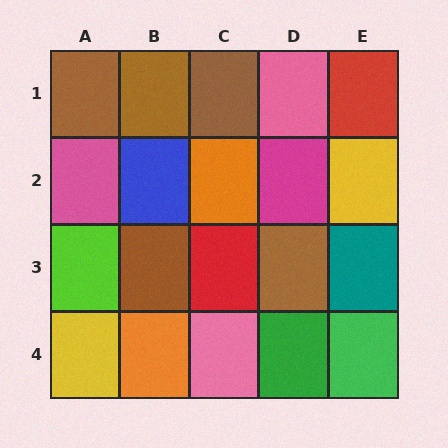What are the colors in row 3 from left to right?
Lime, brown, red, brown, teal.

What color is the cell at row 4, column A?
Yellow.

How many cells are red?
2 cells are red.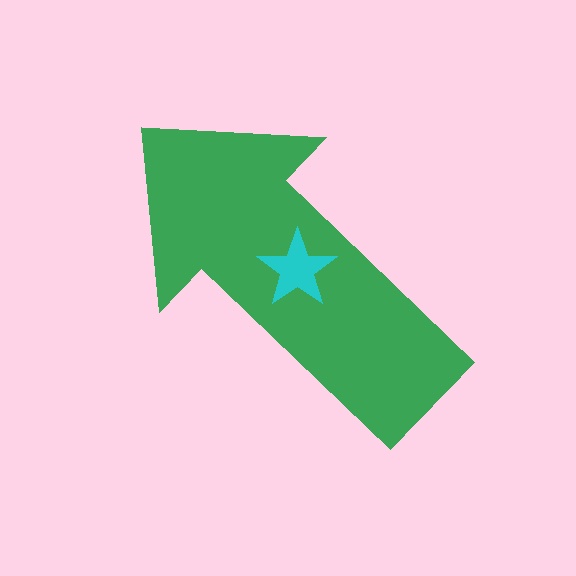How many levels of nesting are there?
2.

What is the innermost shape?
The cyan star.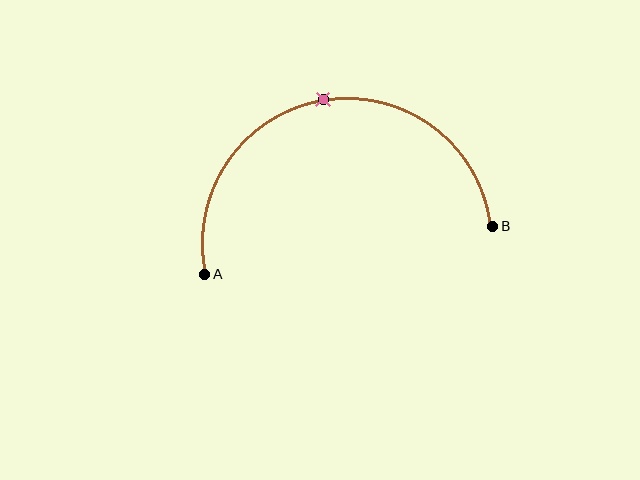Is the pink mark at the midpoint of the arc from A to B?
Yes. The pink mark lies on the arc at equal arc-length from both A and B — it is the arc midpoint.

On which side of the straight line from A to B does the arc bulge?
The arc bulges above the straight line connecting A and B.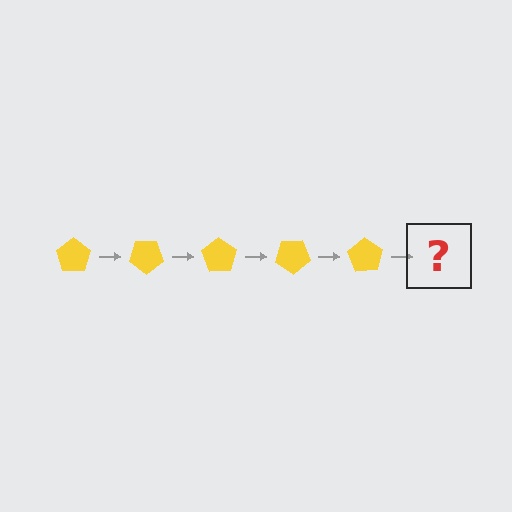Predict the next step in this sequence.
The next step is a yellow pentagon rotated 175 degrees.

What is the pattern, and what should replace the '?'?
The pattern is that the pentagon rotates 35 degrees each step. The '?' should be a yellow pentagon rotated 175 degrees.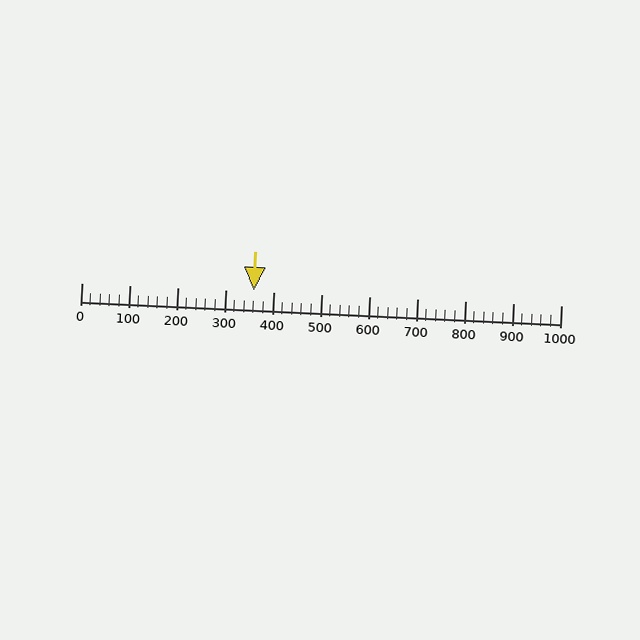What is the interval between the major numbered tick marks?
The major tick marks are spaced 100 units apart.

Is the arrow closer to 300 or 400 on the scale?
The arrow is closer to 400.